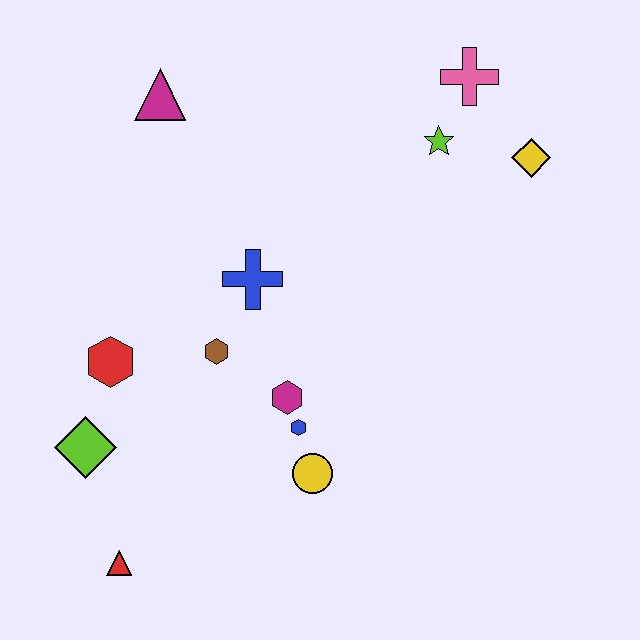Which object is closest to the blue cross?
The brown hexagon is closest to the blue cross.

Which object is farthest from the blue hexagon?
The pink cross is farthest from the blue hexagon.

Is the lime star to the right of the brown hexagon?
Yes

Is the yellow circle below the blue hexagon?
Yes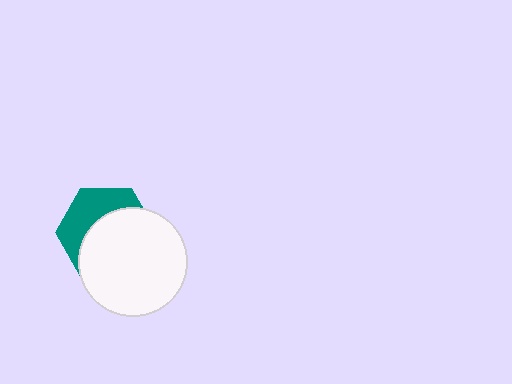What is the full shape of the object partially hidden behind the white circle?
The partially hidden object is a teal hexagon.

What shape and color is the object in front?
The object in front is a white circle.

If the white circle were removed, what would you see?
You would see the complete teal hexagon.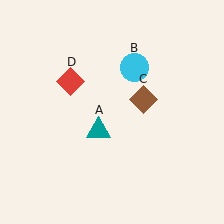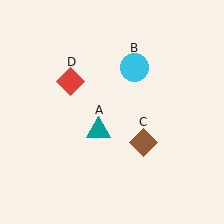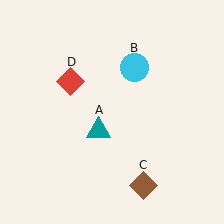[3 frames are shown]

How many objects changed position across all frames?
1 object changed position: brown diamond (object C).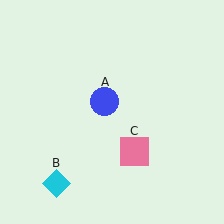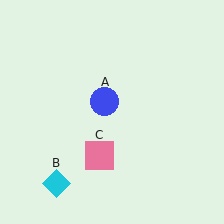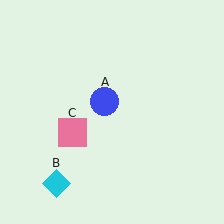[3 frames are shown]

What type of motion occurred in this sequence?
The pink square (object C) rotated clockwise around the center of the scene.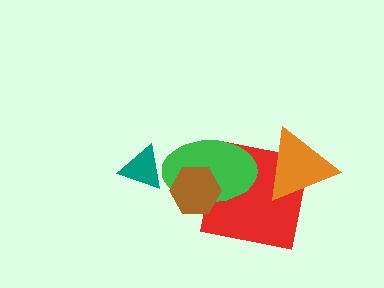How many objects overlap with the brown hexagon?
2 objects overlap with the brown hexagon.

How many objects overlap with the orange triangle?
1 object overlaps with the orange triangle.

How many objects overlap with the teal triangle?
0 objects overlap with the teal triangle.